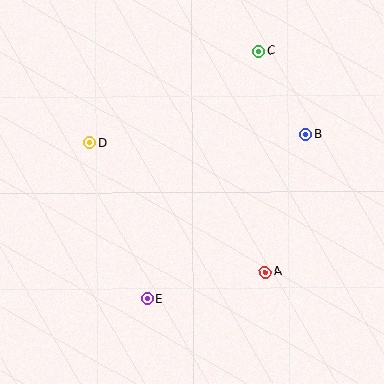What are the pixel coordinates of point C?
Point C is at (259, 51).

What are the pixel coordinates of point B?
Point B is at (306, 135).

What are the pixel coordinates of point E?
Point E is at (147, 299).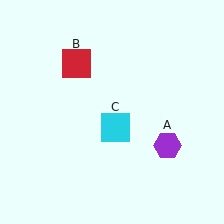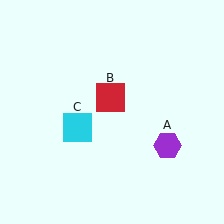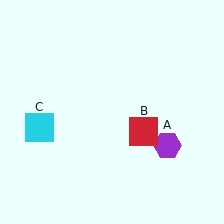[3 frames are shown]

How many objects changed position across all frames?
2 objects changed position: red square (object B), cyan square (object C).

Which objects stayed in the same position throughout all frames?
Purple hexagon (object A) remained stationary.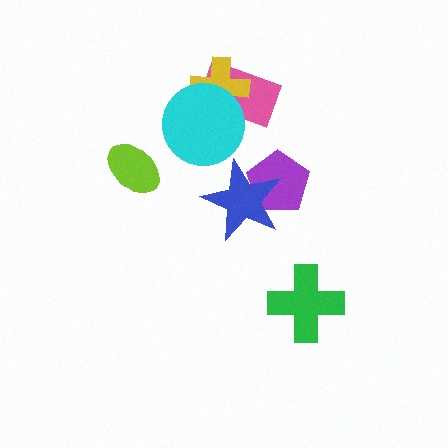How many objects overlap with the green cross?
0 objects overlap with the green cross.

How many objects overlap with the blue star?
1 object overlaps with the blue star.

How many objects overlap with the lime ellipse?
0 objects overlap with the lime ellipse.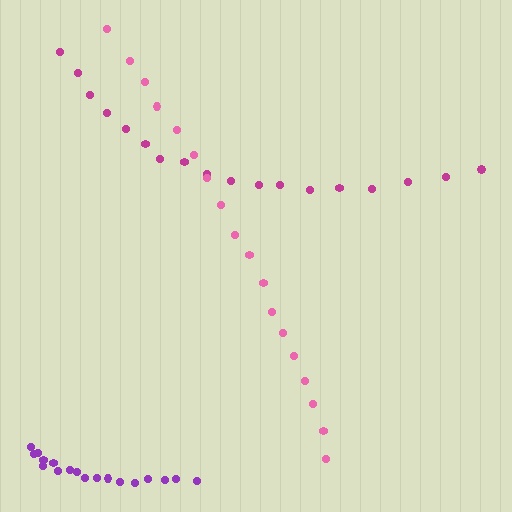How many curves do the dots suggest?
There are 3 distinct paths.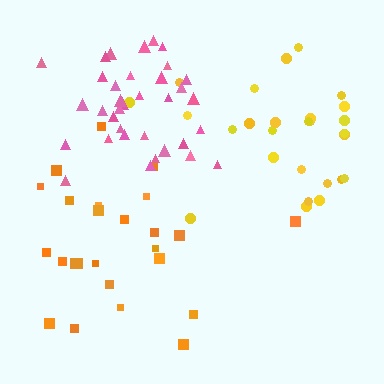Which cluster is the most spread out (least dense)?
Orange.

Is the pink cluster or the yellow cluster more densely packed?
Pink.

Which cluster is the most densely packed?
Pink.